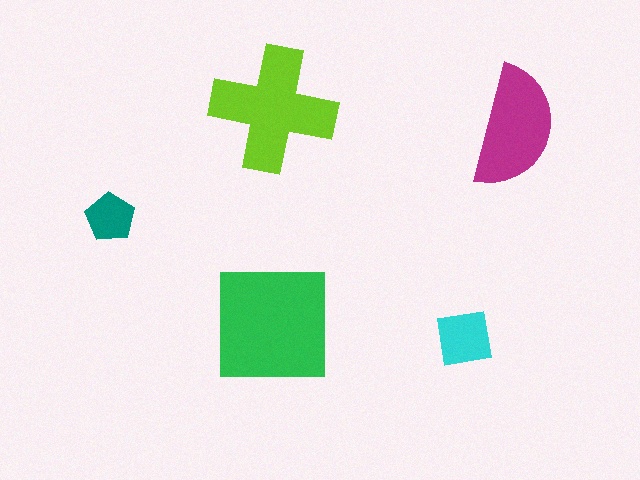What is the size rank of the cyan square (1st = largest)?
4th.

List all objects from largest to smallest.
The green square, the lime cross, the magenta semicircle, the cyan square, the teal pentagon.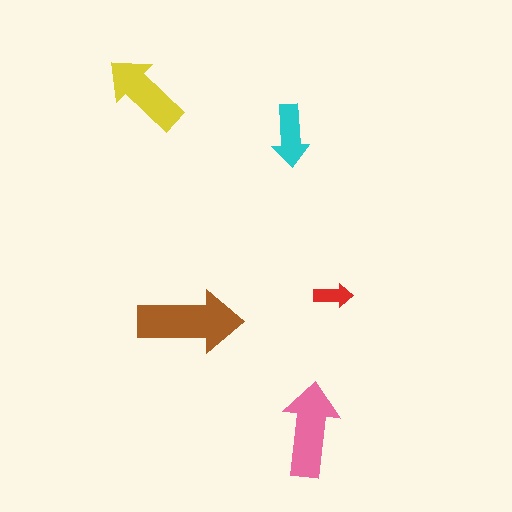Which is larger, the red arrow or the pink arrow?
The pink one.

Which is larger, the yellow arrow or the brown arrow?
The brown one.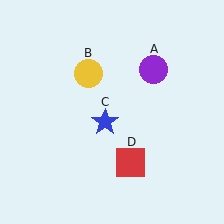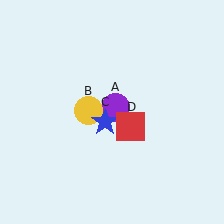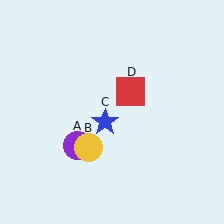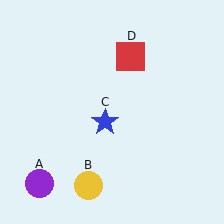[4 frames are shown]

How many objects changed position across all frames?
3 objects changed position: purple circle (object A), yellow circle (object B), red square (object D).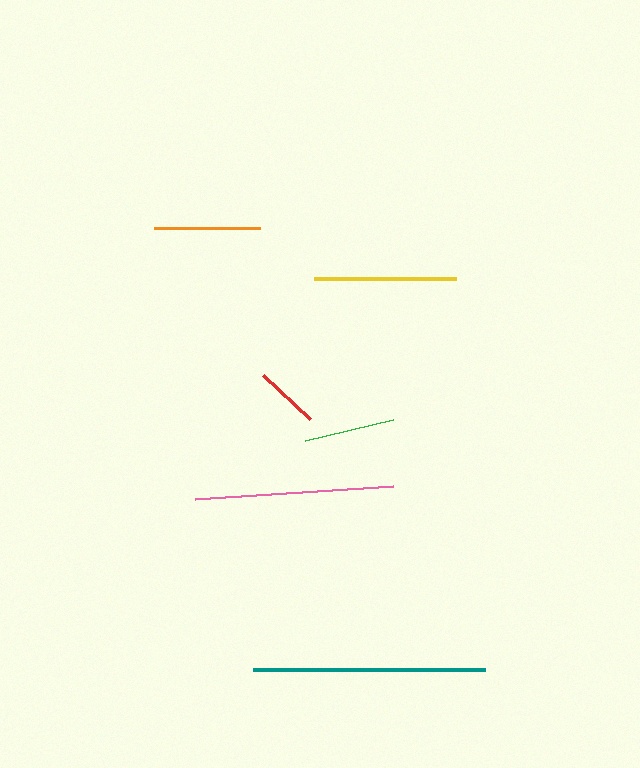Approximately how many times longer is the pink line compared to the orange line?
The pink line is approximately 1.9 times the length of the orange line.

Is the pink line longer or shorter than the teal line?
The teal line is longer than the pink line.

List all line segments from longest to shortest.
From longest to shortest: teal, pink, yellow, orange, green, red.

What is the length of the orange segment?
The orange segment is approximately 105 pixels long.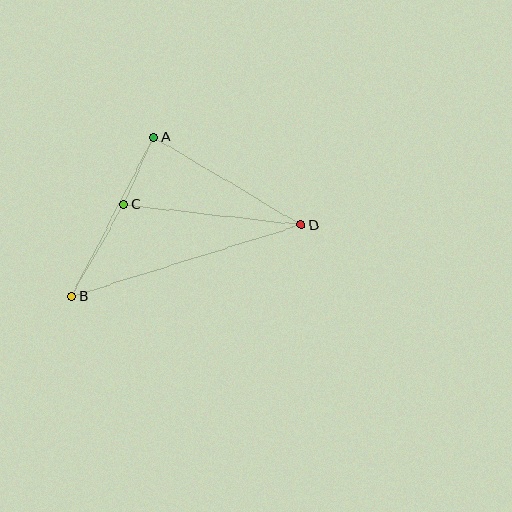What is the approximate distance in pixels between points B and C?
The distance between B and C is approximately 106 pixels.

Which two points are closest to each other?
Points A and C are closest to each other.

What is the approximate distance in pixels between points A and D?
The distance between A and D is approximately 172 pixels.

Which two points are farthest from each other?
Points B and D are farthest from each other.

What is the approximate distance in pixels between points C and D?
The distance between C and D is approximately 179 pixels.